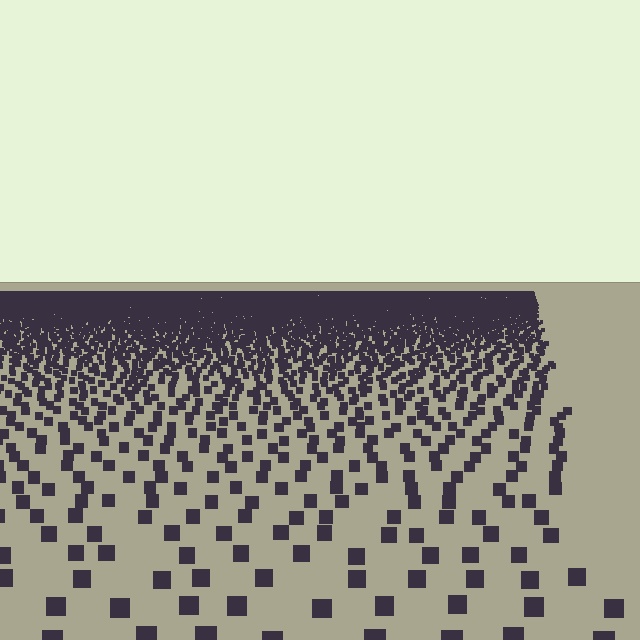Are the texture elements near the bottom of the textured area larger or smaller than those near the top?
Larger. Near the bottom, elements are closer to the viewer and appear at a bigger on-screen size.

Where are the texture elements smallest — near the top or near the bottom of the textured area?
Near the top.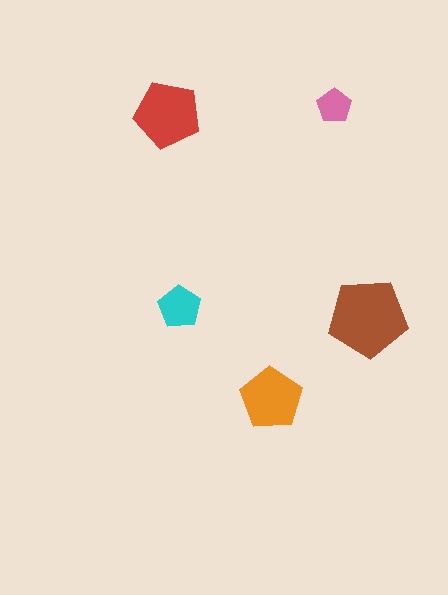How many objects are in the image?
There are 5 objects in the image.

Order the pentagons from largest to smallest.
the brown one, the red one, the orange one, the cyan one, the pink one.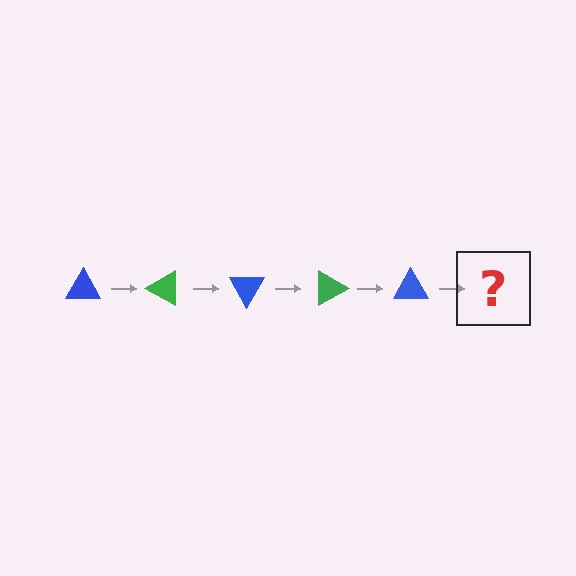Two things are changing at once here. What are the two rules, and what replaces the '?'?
The two rules are that it rotates 30 degrees each step and the color cycles through blue and green. The '?' should be a green triangle, rotated 150 degrees from the start.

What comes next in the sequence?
The next element should be a green triangle, rotated 150 degrees from the start.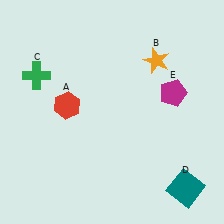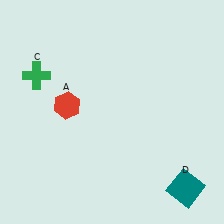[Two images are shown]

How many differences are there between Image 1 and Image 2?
There are 2 differences between the two images.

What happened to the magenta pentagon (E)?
The magenta pentagon (E) was removed in Image 2. It was in the top-right area of Image 1.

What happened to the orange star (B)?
The orange star (B) was removed in Image 2. It was in the top-right area of Image 1.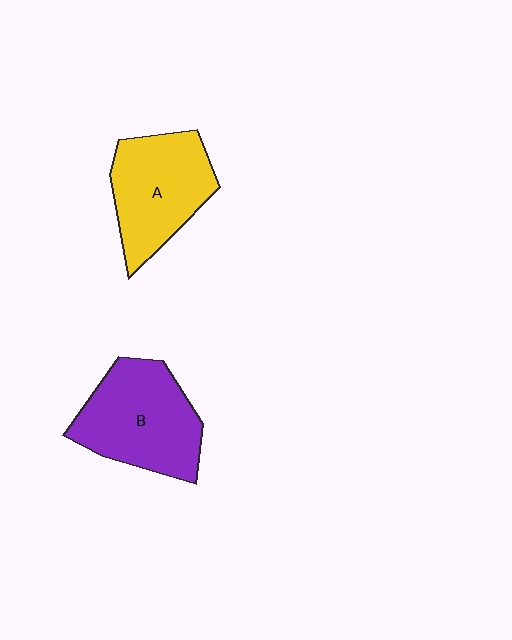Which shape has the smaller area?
Shape A (yellow).